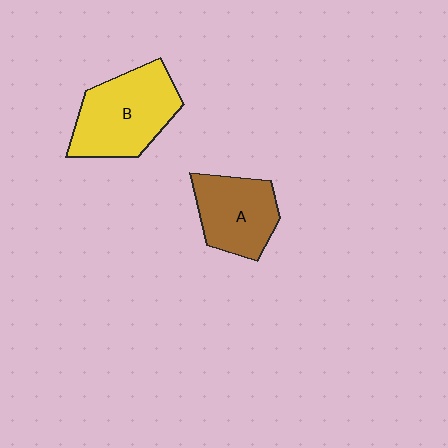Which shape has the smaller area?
Shape A (brown).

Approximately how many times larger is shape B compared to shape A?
Approximately 1.3 times.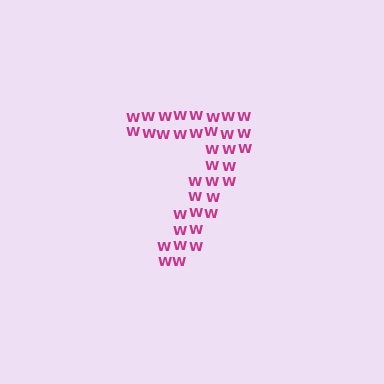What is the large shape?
The large shape is the digit 7.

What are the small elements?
The small elements are letter W's.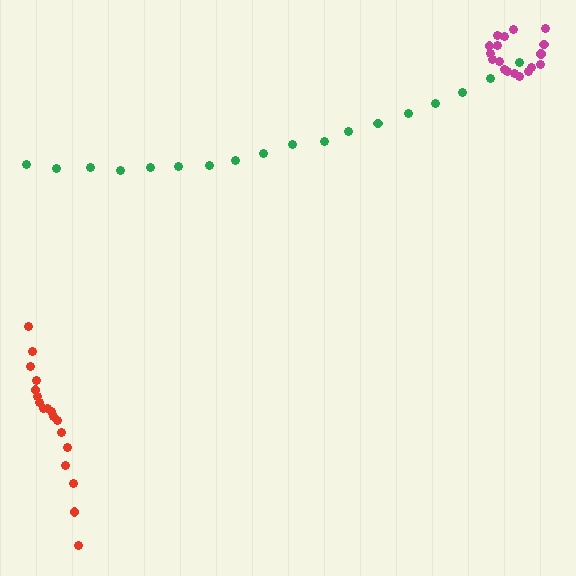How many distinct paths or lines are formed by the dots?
There are 3 distinct paths.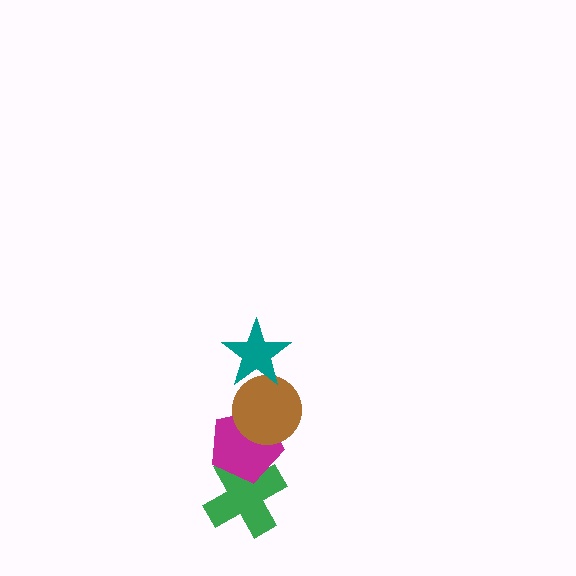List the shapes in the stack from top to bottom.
From top to bottom: the teal star, the brown circle, the magenta pentagon, the green cross.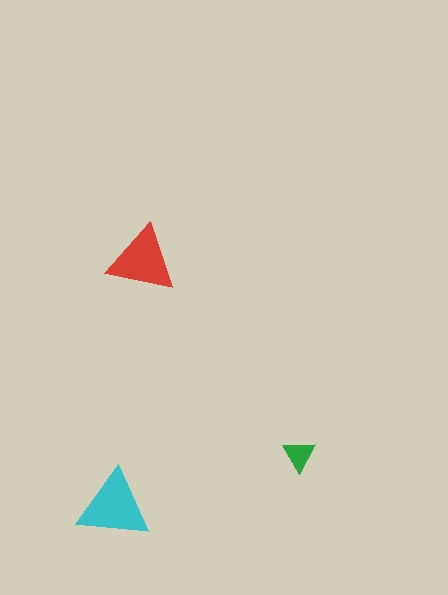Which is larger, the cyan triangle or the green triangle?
The cyan one.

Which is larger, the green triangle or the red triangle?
The red one.